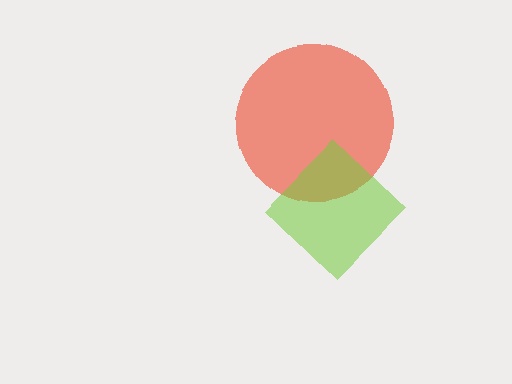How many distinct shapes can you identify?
There are 2 distinct shapes: a red circle, a lime diamond.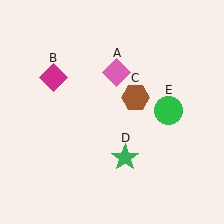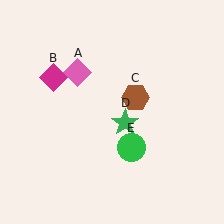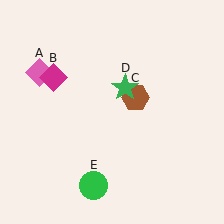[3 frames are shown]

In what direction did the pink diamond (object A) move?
The pink diamond (object A) moved left.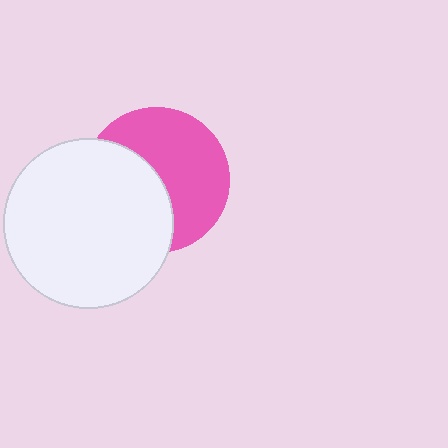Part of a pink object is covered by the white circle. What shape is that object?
It is a circle.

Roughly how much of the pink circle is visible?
About half of it is visible (roughly 55%).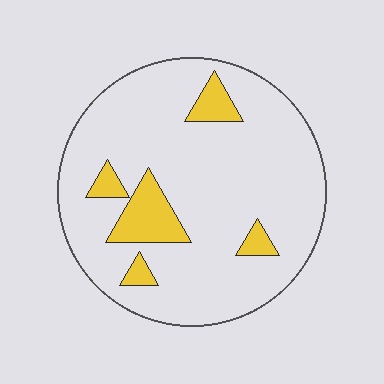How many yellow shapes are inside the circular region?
5.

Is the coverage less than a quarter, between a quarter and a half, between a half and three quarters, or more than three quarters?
Less than a quarter.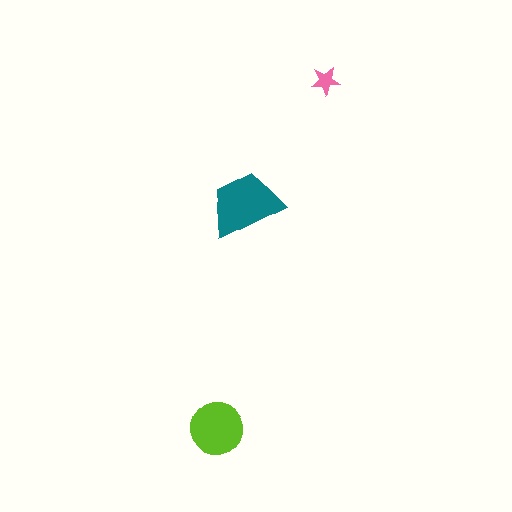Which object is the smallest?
The pink star.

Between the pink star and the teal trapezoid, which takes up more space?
The teal trapezoid.